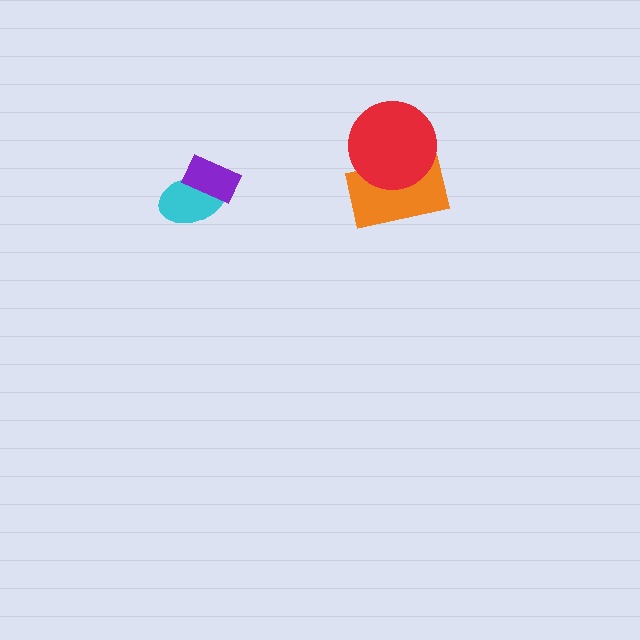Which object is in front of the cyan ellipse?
The purple rectangle is in front of the cyan ellipse.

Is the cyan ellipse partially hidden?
Yes, it is partially covered by another shape.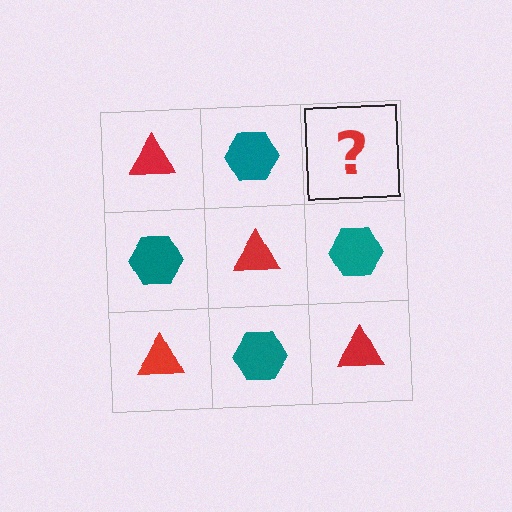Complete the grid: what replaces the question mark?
The question mark should be replaced with a red triangle.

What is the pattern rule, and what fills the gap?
The rule is that it alternates red triangle and teal hexagon in a checkerboard pattern. The gap should be filled with a red triangle.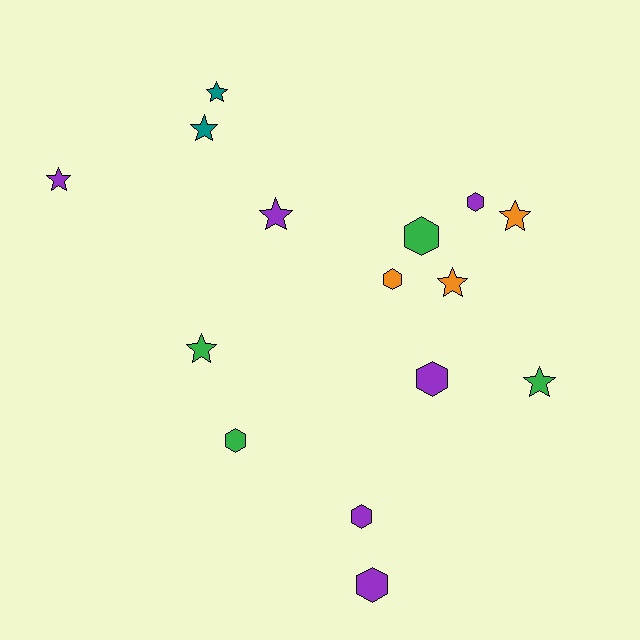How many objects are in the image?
There are 15 objects.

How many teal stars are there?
There are 2 teal stars.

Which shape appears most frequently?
Star, with 8 objects.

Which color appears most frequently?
Purple, with 6 objects.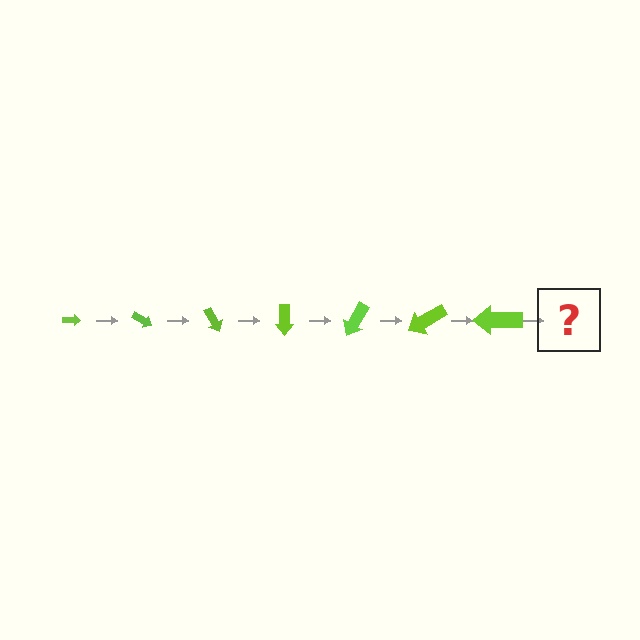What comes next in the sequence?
The next element should be an arrow, larger than the previous one and rotated 210 degrees from the start.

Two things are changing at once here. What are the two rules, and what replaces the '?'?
The two rules are that the arrow grows larger each step and it rotates 30 degrees each step. The '?' should be an arrow, larger than the previous one and rotated 210 degrees from the start.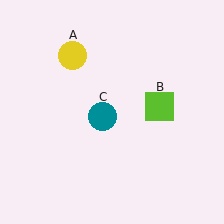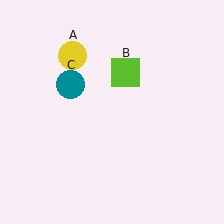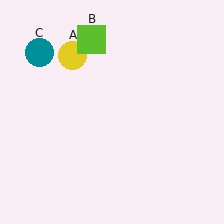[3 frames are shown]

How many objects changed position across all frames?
2 objects changed position: lime square (object B), teal circle (object C).